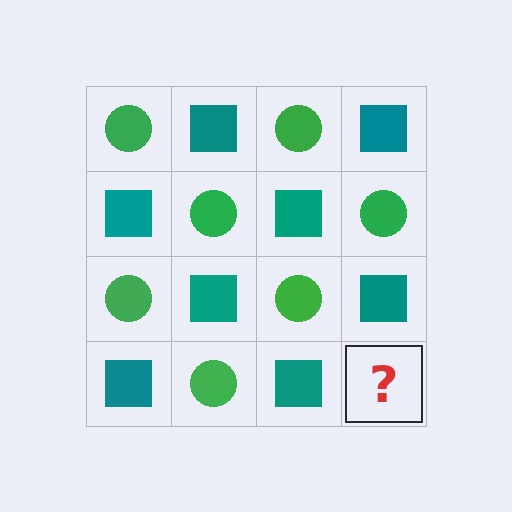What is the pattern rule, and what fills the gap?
The rule is that it alternates green circle and teal square in a checkerboard pattern. The gap should be filled with a green circle.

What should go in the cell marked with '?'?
The missing cell should contain a green circle.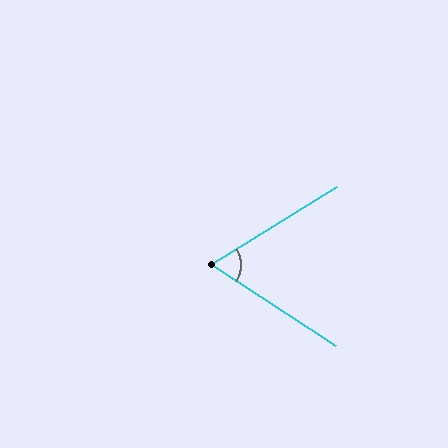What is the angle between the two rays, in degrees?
Approximately 65 degrees.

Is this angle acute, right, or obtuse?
It is acute.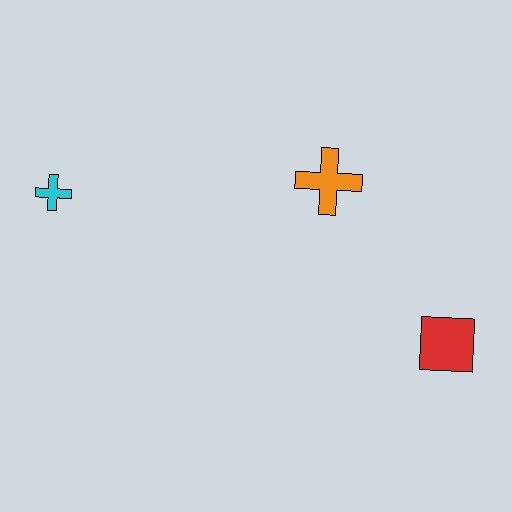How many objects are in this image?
There are 3 objects.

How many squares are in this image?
There is 1 square.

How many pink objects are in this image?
There are no pink objects.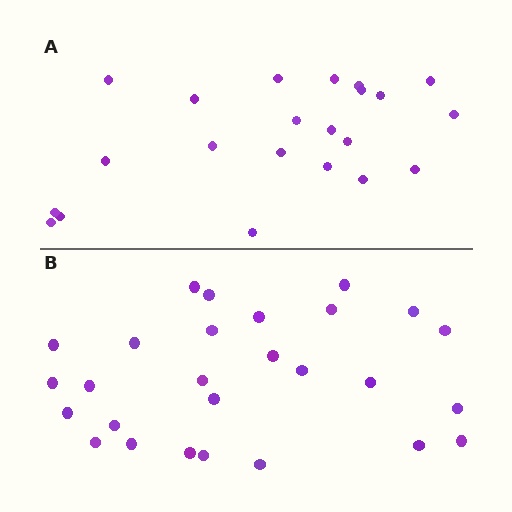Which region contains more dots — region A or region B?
Region B (the bottom region) has more dots.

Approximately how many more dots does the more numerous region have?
Region B has about 5 more dots than region A.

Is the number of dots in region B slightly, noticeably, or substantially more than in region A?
Region B has only slightly more — the two regions are fairly close. The ratio is roughly 1.2 to 1.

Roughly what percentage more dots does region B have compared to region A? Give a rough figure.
About 25% more.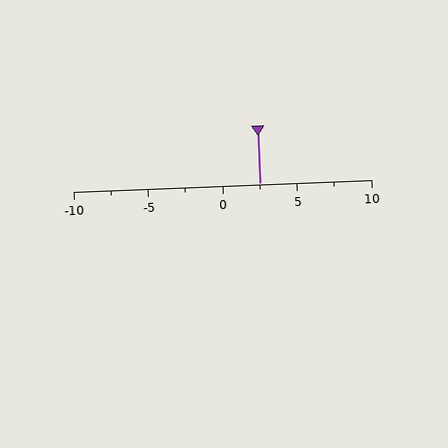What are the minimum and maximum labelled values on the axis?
The axis runs from -10 to 10.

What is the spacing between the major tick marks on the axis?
The major ticks are spaced 5 apart.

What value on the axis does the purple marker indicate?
The marker indicates approximately 2.5.